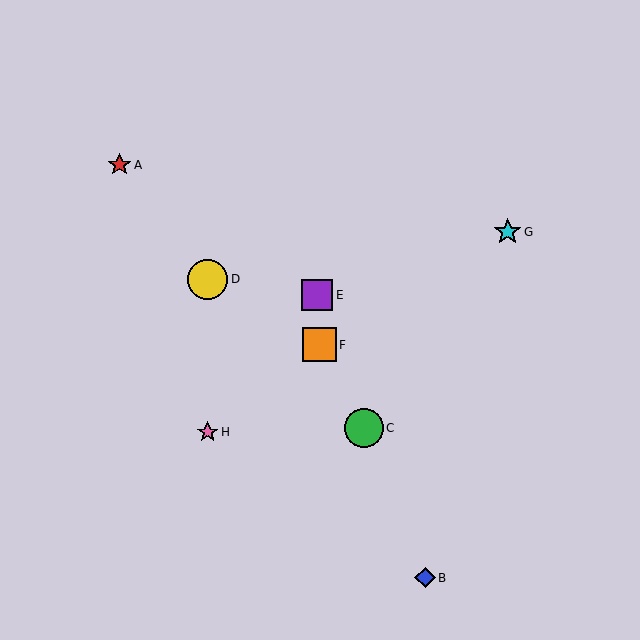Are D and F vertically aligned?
No, D is at x≈208 and F is at x≈319.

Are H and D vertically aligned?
Yes, both are at x≈208.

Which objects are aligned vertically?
Objects D, H are aligned vertically.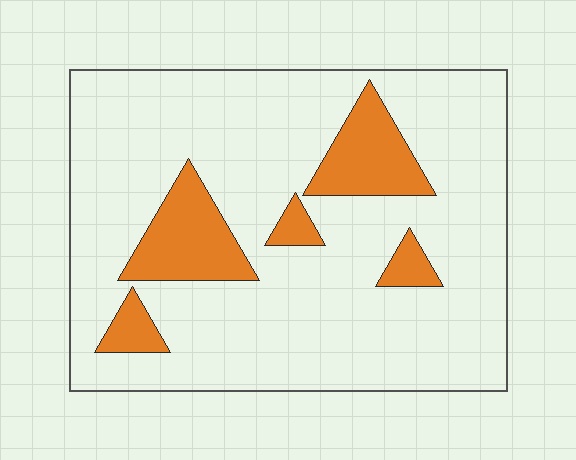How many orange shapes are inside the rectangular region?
5.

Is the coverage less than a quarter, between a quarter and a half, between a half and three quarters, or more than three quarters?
Less than a quarter.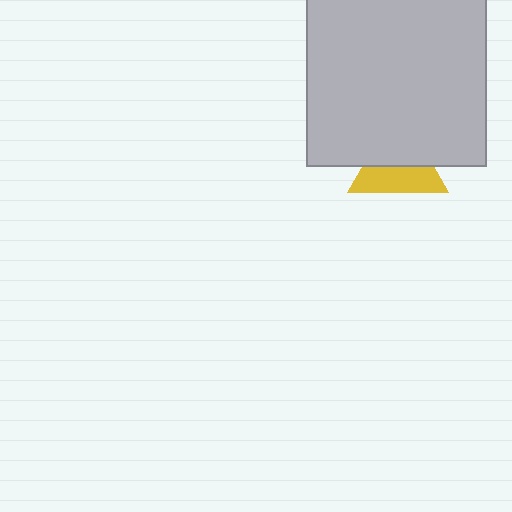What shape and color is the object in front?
The object in front is a light gray square.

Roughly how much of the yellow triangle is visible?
About half of it is visible (roughly 50%).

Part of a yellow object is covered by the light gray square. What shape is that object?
It is a triangle.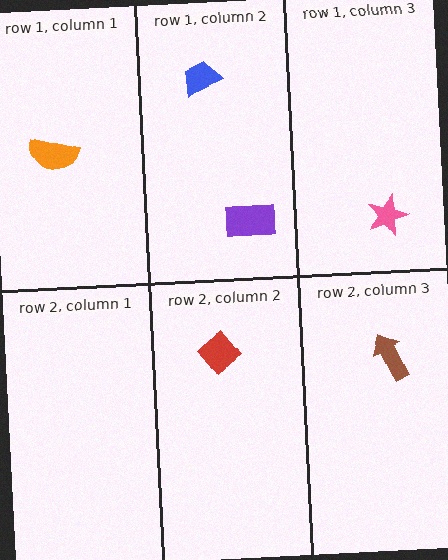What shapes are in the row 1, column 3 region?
The pink star.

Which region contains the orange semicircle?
The row 1, column 1 region.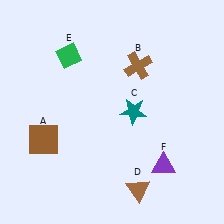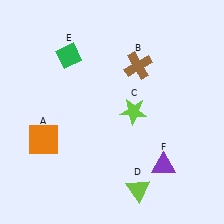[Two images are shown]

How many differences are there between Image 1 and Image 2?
There are 3 differences between the two images.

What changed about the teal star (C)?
In Image 1, C is teal. In Image 2, it changed to lime.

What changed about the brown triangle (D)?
In Image 1, D is brown. In Image 2, it changed to lime.